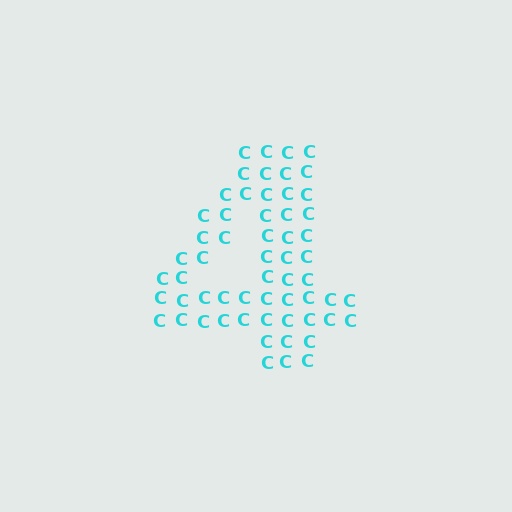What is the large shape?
The large shape is the digit 4.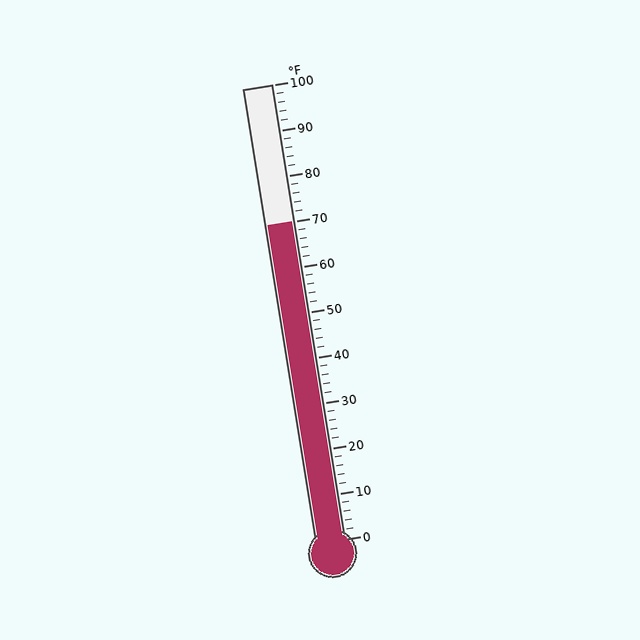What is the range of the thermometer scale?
The thermometer scale ranges from 0°F to 100°F.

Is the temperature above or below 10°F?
The temperature is above 10°F.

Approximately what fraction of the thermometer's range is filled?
The thermometer is filled to approximately 70% of its range.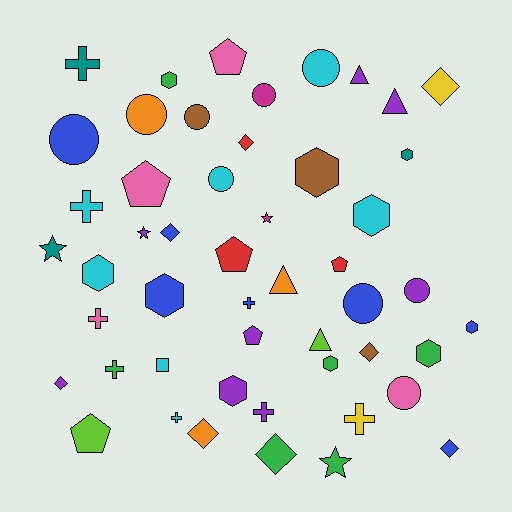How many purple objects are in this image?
There are 8 purple objects.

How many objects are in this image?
There are 50 objects.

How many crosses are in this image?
There are 8 crosses.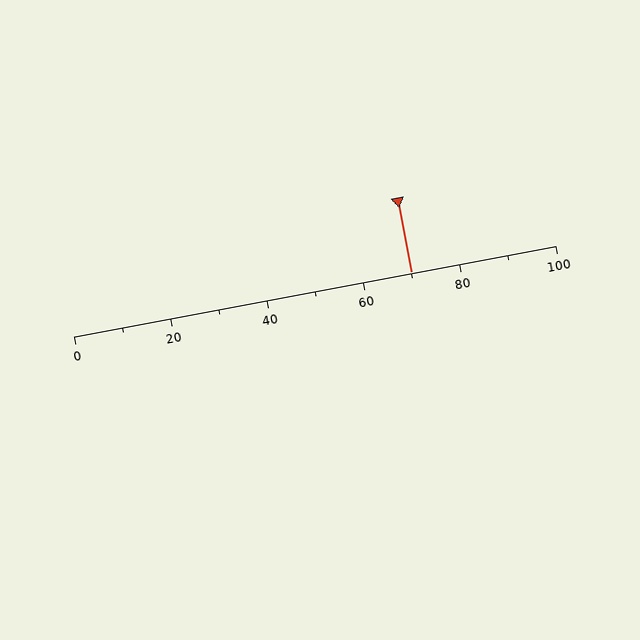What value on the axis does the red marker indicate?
The marker indicates approximately 70.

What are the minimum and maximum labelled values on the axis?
The axis runs from 0 to 100.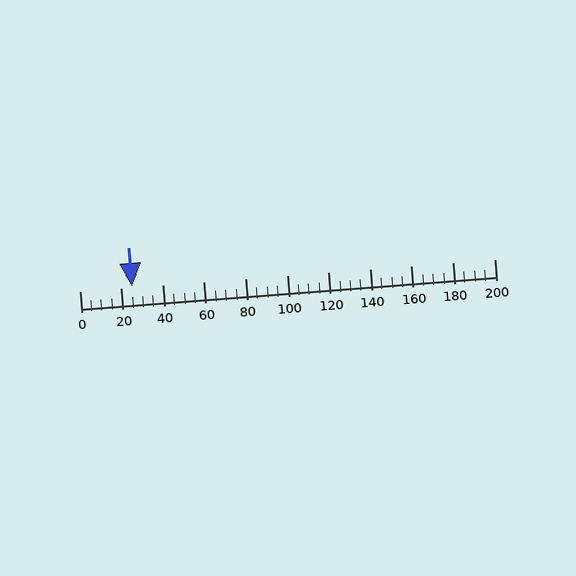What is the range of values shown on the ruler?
The ruler shows values from 0 to 200.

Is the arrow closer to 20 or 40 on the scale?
The arrow is closer to 20.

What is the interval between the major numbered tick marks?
The major tick marks are spaced 20 units apart.